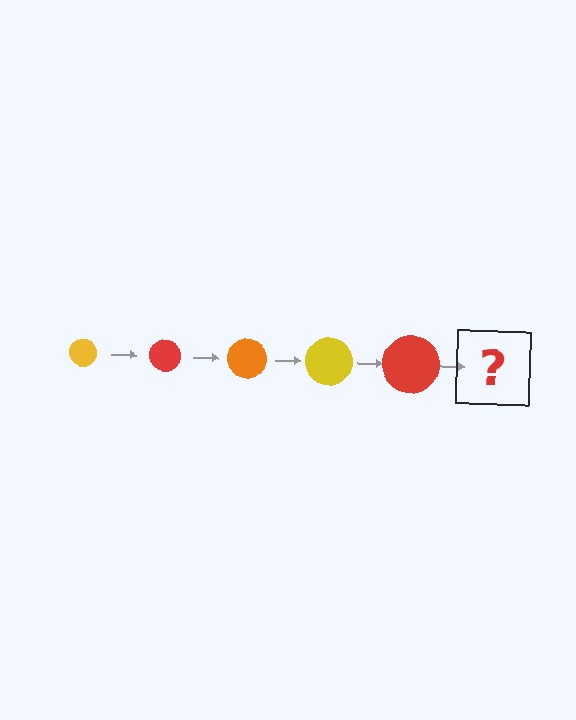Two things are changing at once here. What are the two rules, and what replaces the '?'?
The two rules are that the circle grows larger each step and the color cycles through yellow, red, and orange. The '?' should be an orange circle, larger than the previous one.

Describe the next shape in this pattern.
It should be an orange circle, larger than the previous one.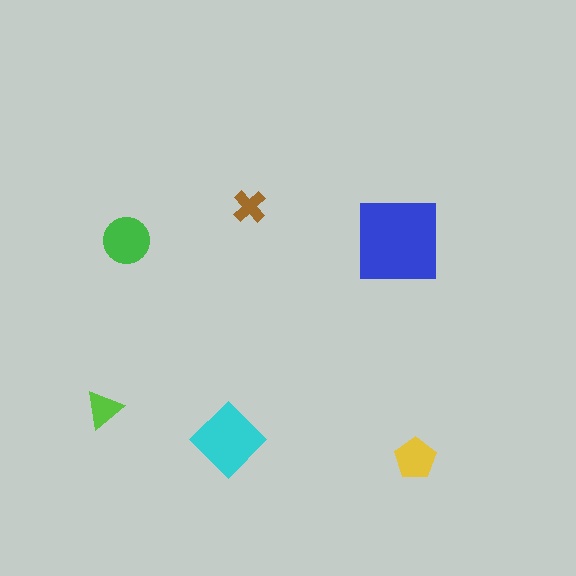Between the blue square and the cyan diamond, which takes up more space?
The blue square.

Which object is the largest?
The blue square.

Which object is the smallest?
The brown cross.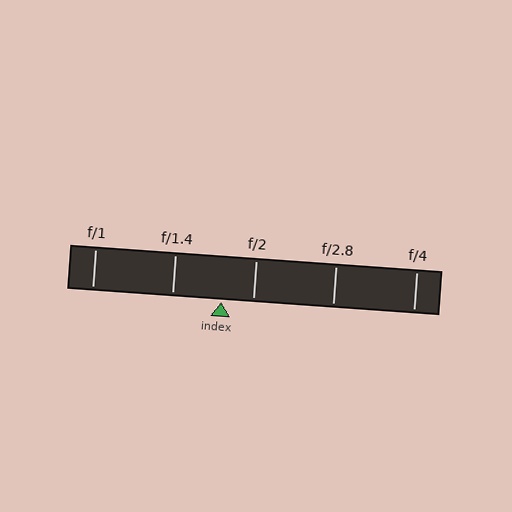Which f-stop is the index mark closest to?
The index mark is closest to f/2.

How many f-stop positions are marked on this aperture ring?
There are 5 f-stop positions marked.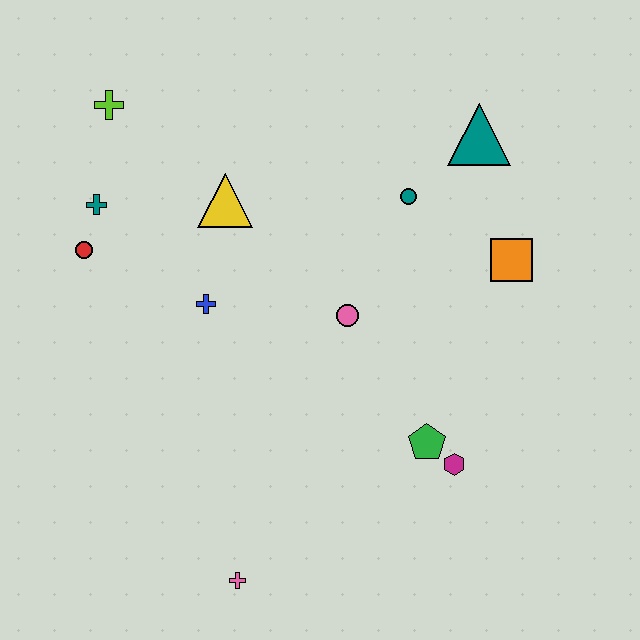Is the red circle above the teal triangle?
No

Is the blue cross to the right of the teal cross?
Yes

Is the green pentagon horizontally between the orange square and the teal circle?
Yes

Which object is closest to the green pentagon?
The magenta hexagon is closest to the green pentagon.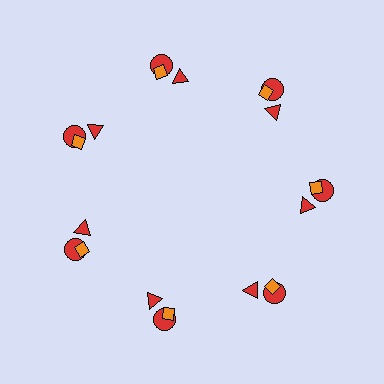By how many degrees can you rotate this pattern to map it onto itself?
The pattern maps onto itself every 51 degrees of rotation.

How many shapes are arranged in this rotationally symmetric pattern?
There are 21 shapes, arranged in 7 groups of 3.